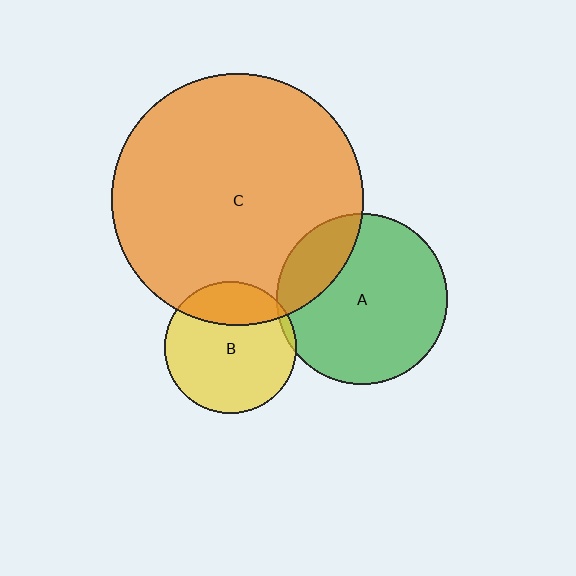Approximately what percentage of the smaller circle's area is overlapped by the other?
Approximately 5%.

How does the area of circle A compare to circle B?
Approximately 1.7 times.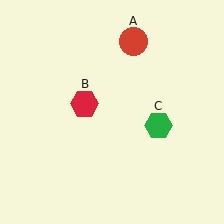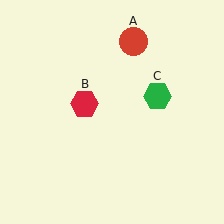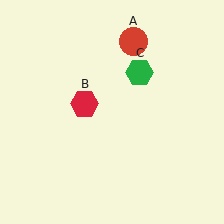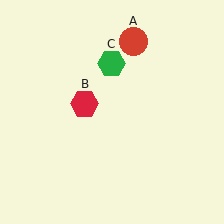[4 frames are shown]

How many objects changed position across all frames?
1 object changed position: green hexagon (object C).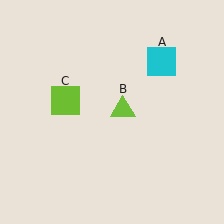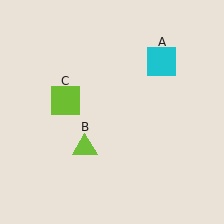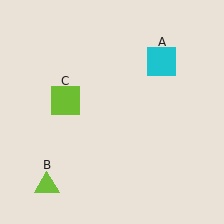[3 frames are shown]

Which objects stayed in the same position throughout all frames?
Cyan square (object A) and lime square (object C) remained stationary.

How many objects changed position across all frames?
1 object changed position: lime triangle (object B).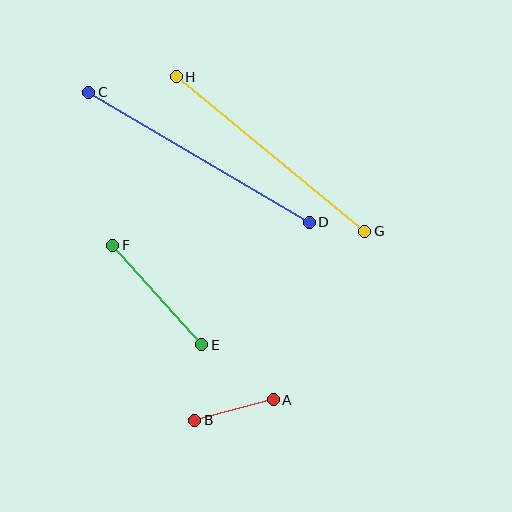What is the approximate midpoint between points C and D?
The midpoint is at approximately (199, 157) pixels.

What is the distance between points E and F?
The distance is approximately 134 pixels.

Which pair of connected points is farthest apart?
Points C and D are farthest apart.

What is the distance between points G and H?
The distance is approximately 243 pixels.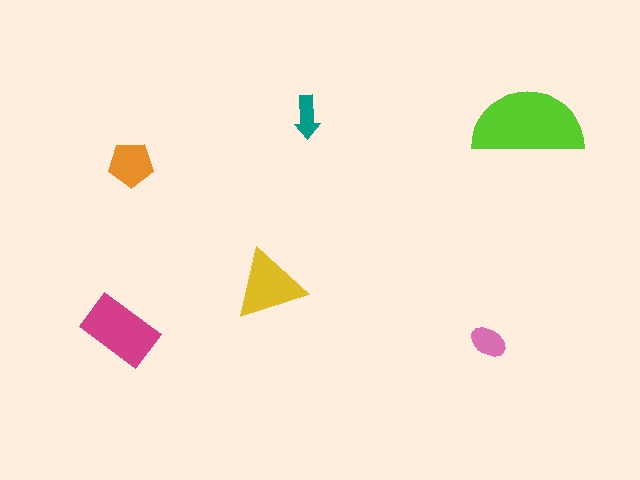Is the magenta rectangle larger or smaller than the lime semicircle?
Smaller.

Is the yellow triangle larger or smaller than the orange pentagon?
Larger.